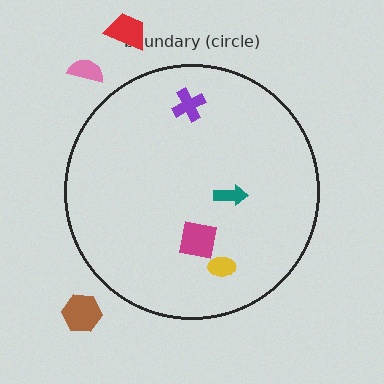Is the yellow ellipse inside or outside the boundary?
Inside.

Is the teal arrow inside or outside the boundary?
Inside.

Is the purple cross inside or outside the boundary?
Inside.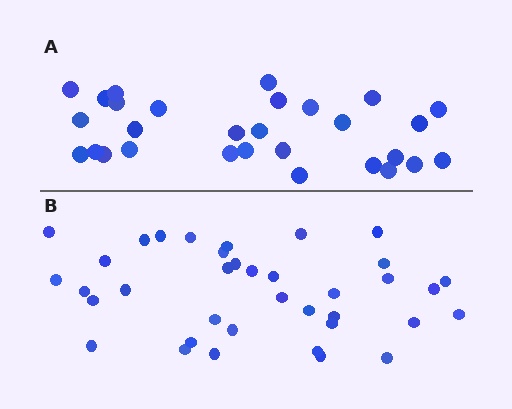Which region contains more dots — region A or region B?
Region B (the bottom region) has more dots.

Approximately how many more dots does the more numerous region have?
Region B has roughly 8 or so more dots than region A.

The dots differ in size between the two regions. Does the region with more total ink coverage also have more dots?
No. Region A has more total ink coverage because its dots are larger, but region B actually contains more individual dots. Total area can be misleading — the number of items is what matters here.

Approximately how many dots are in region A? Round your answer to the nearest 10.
About 30 dots. (The exact count is 29, which rounds to 30.)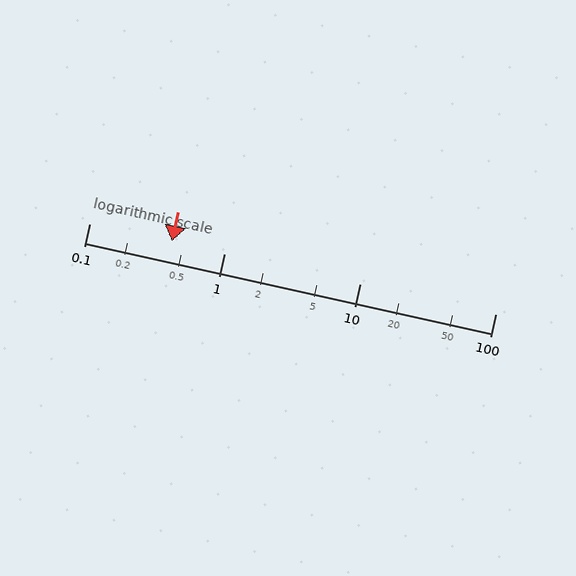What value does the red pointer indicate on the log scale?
The pointer indicates approximately 0.41.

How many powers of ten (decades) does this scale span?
The scale spans 3 decades, from 0.1 to 100.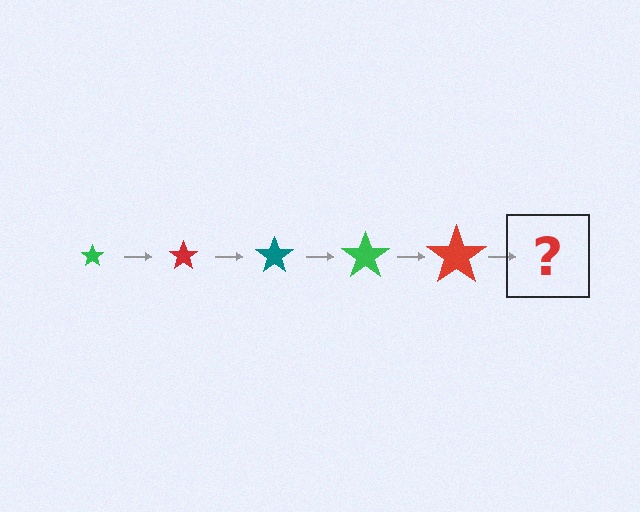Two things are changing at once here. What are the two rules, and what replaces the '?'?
The two rules are that the star grows larger each step and the color cycles through green, red, and teal. The '?' should be a teal star, larger than the previous one.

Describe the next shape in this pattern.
It should be a teal star, larger than the previous one.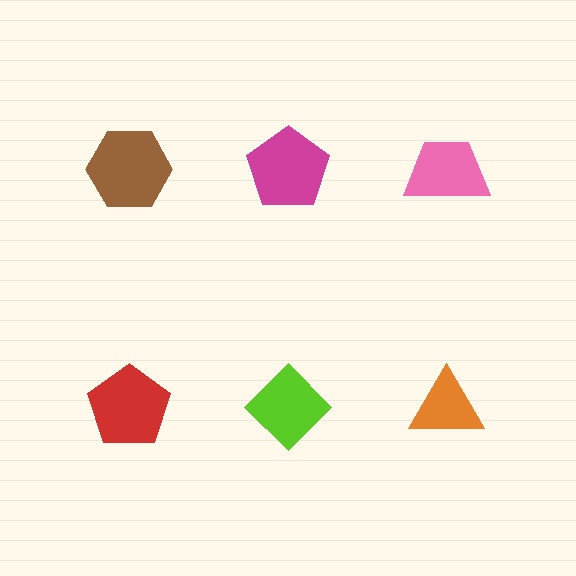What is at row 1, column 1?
A brown hexagon.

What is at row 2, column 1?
A red pentagon.